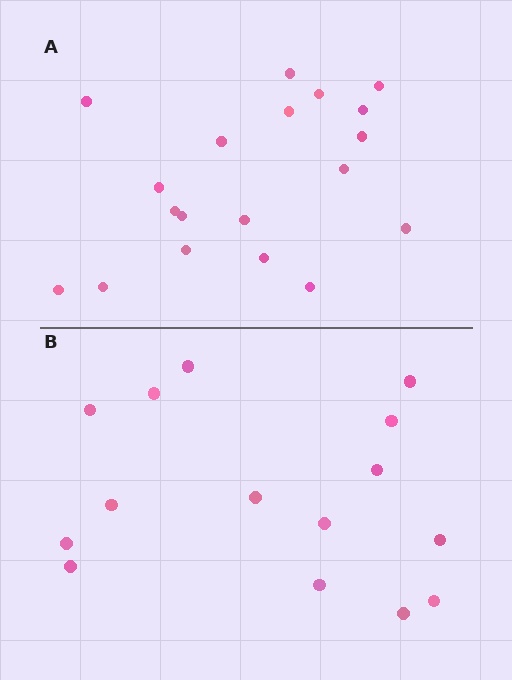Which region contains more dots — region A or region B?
Region A (the top region) has more dots.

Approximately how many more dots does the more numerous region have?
Region A has about 4 more dots than region B.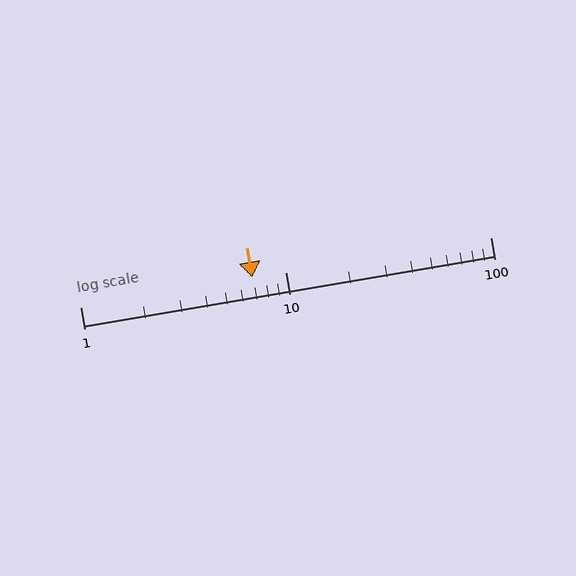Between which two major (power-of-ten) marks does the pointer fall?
The pointer is between 1 and 10.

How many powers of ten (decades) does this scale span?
The scale spans 2 decades, from 1 to 100.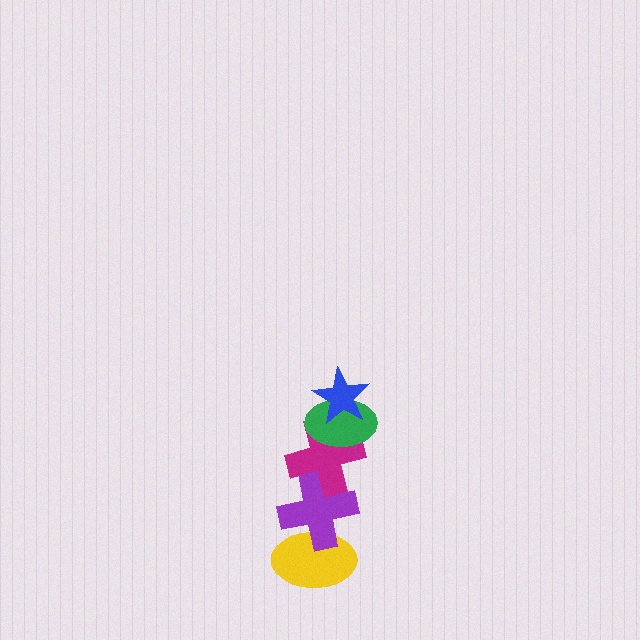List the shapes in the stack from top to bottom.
From top to bottom: the blue star, the green ellipse, the magenta cross, the purple cross, the yellow ellipse.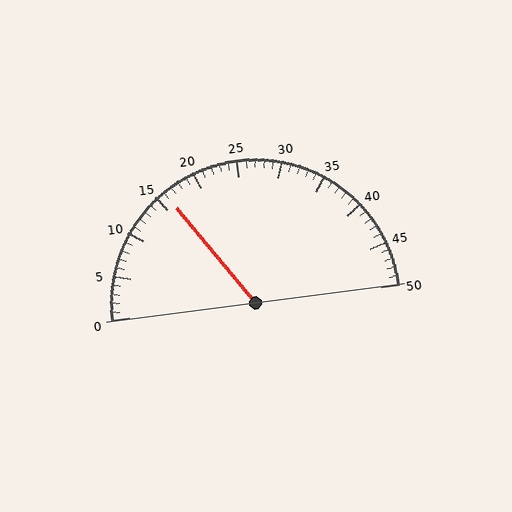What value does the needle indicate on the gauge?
The needle indicates approximately 16.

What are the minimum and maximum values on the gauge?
The gauge ranges from 0 to 50.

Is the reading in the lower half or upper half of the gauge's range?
The reading is in the lower half of the range (0 to 50).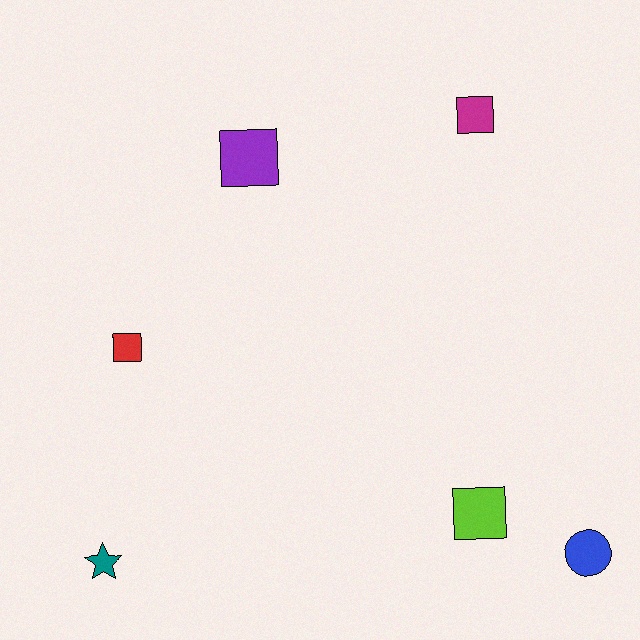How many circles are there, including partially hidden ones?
There is 1 circle.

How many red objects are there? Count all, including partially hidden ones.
There is 1 red object.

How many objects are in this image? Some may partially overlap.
There are 6 objects.